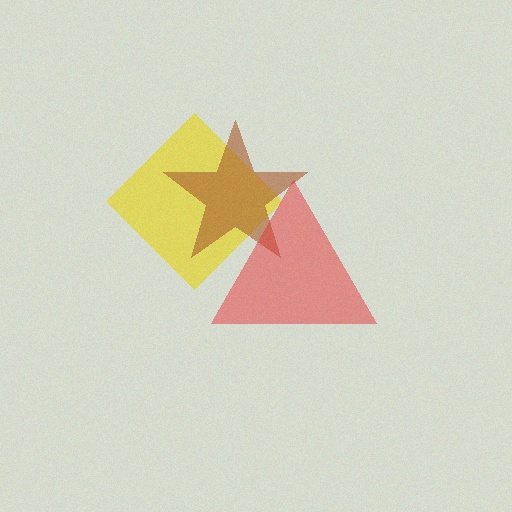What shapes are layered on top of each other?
The layered shapes are: a yellow diamond, a brown star, a red triangle.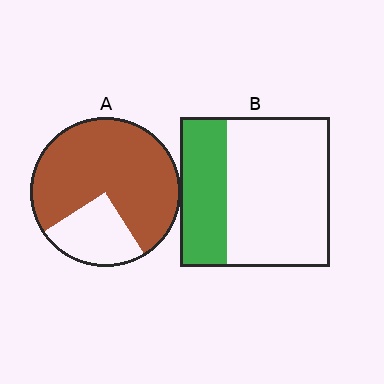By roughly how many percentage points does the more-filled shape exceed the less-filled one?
By roughly 45 percentage points (A over B).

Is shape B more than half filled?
No.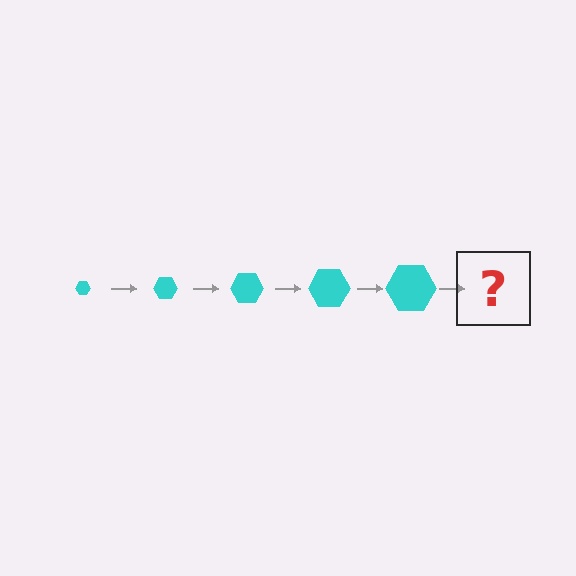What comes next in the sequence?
The next element should be a cyan hexagon, larger than the previous one.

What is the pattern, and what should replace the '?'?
The pattern is that the hexagon gets progressively larger each step. The '?' should be a cyan hexagon, larger than the previous one.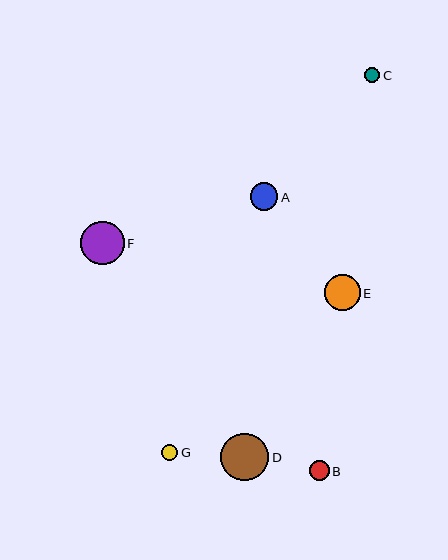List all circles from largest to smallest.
From largest to smallest: D, F, E, A, B, G, C.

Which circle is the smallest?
Circle C is the smallest with a size of approximately 15 pixels.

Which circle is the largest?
Circle D is the largest with a size of approximately 48 pixels.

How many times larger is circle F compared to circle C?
Circle F is approximately 2.8 times the size of circle C.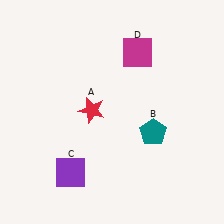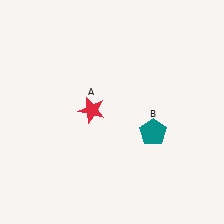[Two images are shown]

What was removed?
The magenta square (D), the purple square (C) were removed in Image 2.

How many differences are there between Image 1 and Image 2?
There are 2 differences between the two images.